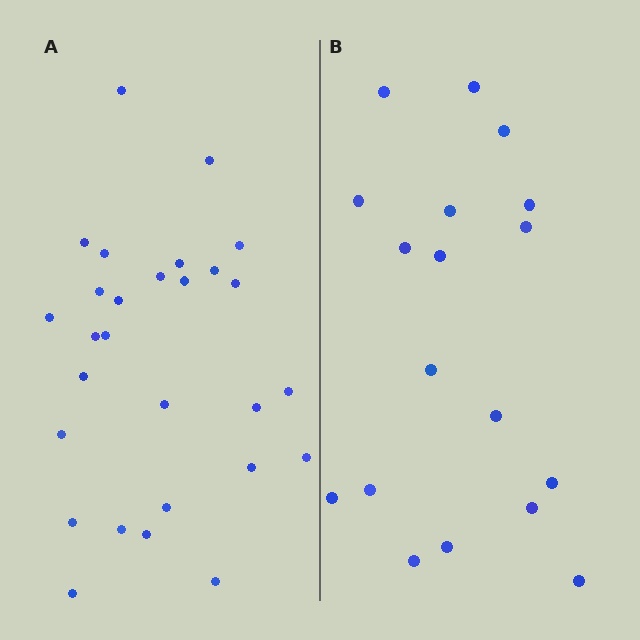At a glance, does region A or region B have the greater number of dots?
Region A (the left region) has more dots.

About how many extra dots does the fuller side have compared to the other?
Region A has roughly 10 or so more dots than region B.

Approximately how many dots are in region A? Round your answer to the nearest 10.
About 30 dots. (The exact count is 28, which rounds to 30.)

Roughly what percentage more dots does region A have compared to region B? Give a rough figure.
About 55% more.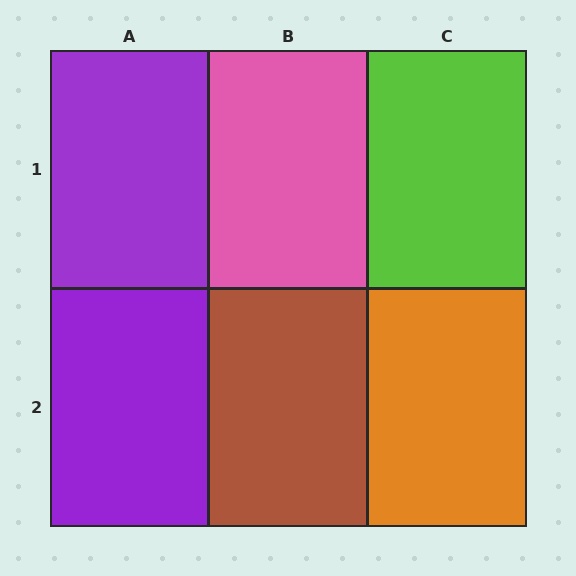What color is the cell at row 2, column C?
Orange.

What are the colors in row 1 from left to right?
Purple, pink, lime.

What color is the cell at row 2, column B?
Brown.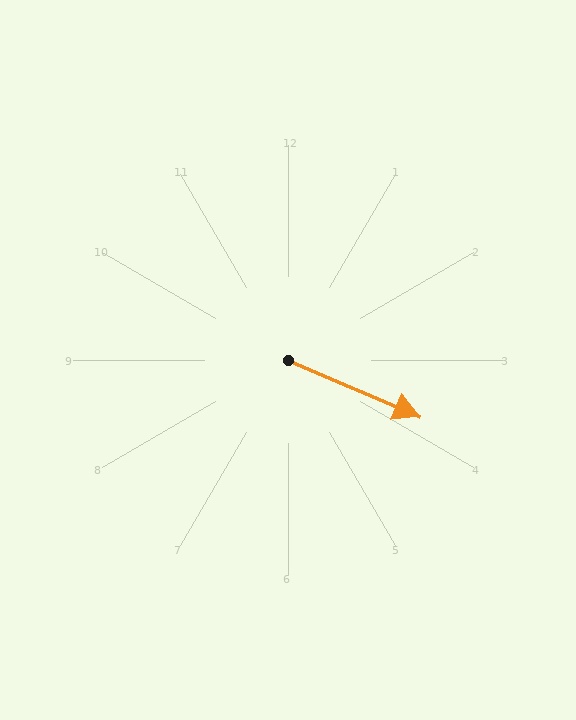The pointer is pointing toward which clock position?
Roughly 4 o'clock.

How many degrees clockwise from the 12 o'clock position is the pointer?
Approximately 113 degrees.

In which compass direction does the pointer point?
Southeast.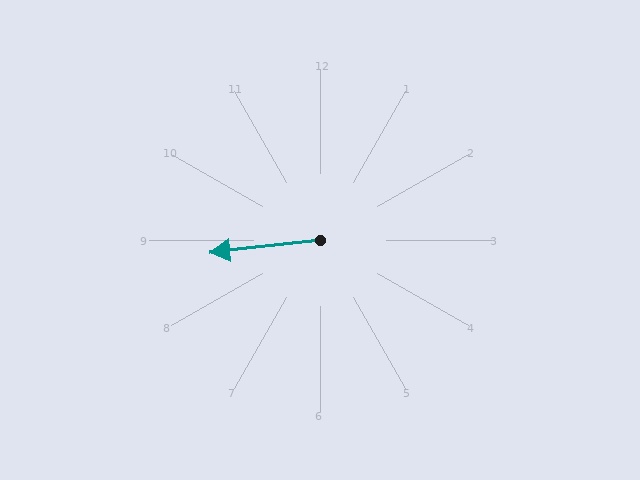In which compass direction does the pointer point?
West.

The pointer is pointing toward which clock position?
Roughly 9 o'clock.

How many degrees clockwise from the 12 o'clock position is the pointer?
Approximately 264 degrees.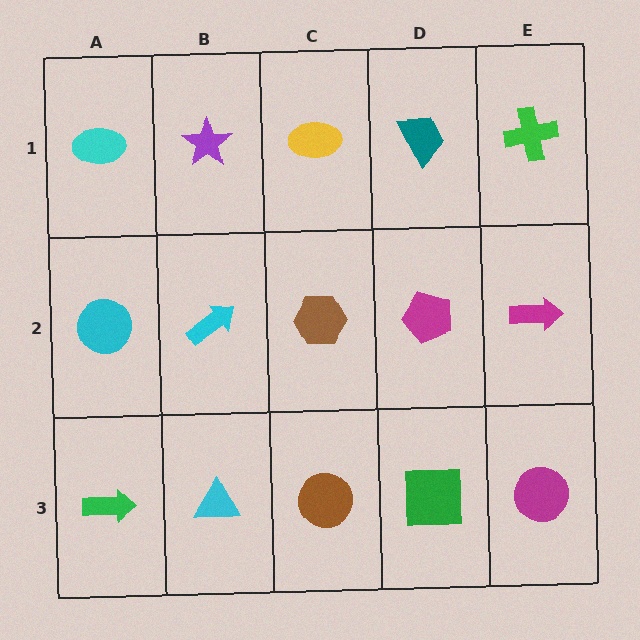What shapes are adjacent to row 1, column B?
A cyan arrow (row 2, column B), a cyan ellipse (row 1, column A), a yellow ellipse (row 1, column C).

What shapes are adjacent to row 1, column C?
A brown hexagon (row 2, column C), a purple star (row 1, column B), a teal trapezoid (row 1, column D).